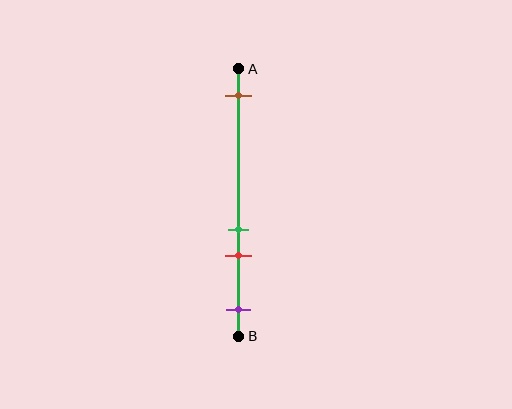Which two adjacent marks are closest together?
The green and red marks are the closest adjacent pair.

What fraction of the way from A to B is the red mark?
The red mark is approximately 70% (0.7) of the way from A to B.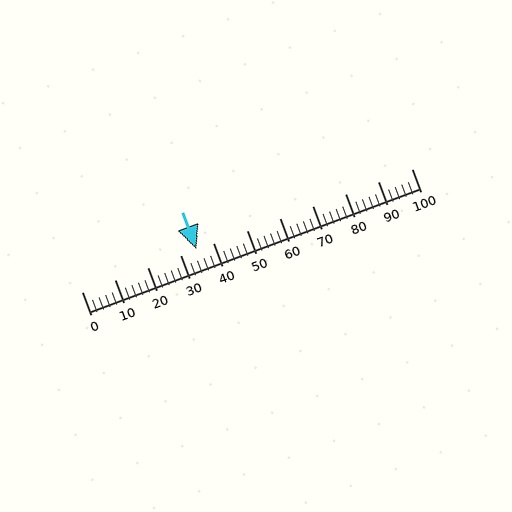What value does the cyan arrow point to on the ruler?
The cyan arrow points to approximately 35.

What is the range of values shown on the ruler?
The ruler shows values from 0 to 100.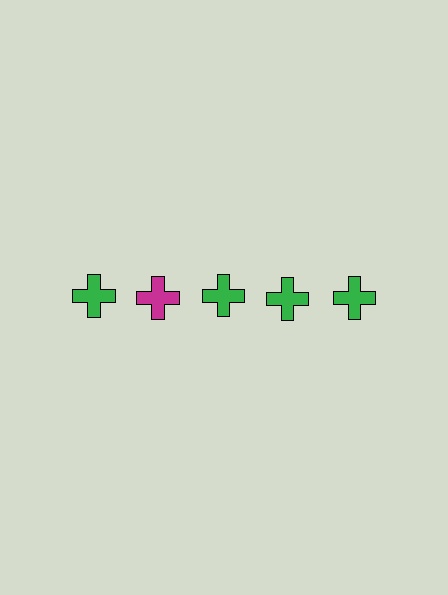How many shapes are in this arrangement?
There are 5 shapes arranged in a grid pattern.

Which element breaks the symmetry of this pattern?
The magenta cross in the top row, second from left column breaks the symmetry. All other shapes are green crosses.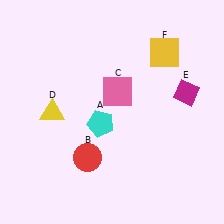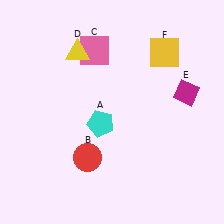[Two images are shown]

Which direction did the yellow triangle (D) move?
The yellow triangle (D) moved up.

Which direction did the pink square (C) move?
The pink square (C) moved up.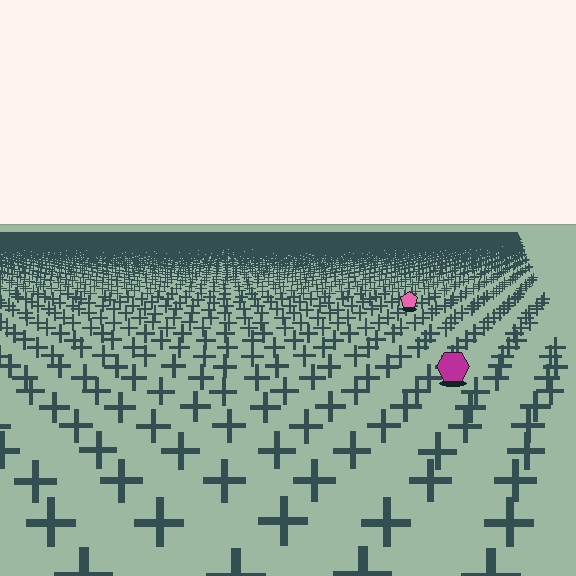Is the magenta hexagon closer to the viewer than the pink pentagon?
Yes. The magenta hexagon is closer — you can tell from the texture gradient: the ground texture is coarser near it.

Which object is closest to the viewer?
The magenta hexagon is closest. The texture marks near it are larger and more spread out.